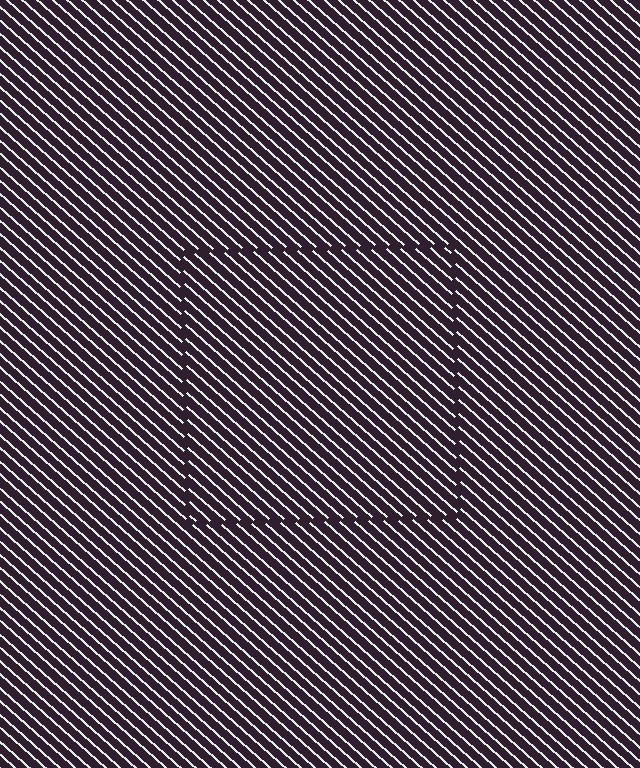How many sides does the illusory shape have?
4 sides — the line-ends trace a square.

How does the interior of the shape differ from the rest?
The interior of the shape contains the same grating, shifted by half a period — the contour is defined by the phase discontinuity where line-ends from the inner and outer gratings abut.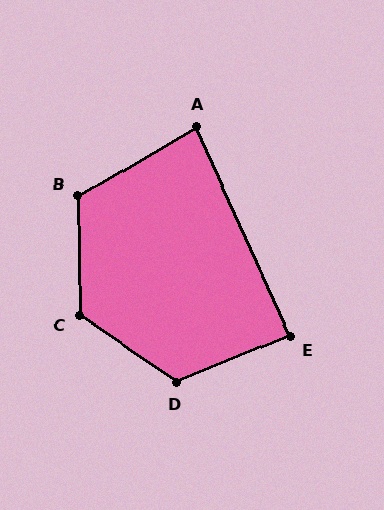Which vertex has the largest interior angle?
C, at approximately 125 degrees.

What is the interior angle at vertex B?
Approximately 120 degrees (obtuse).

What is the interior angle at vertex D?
Approximately 124 degrees (obtuse).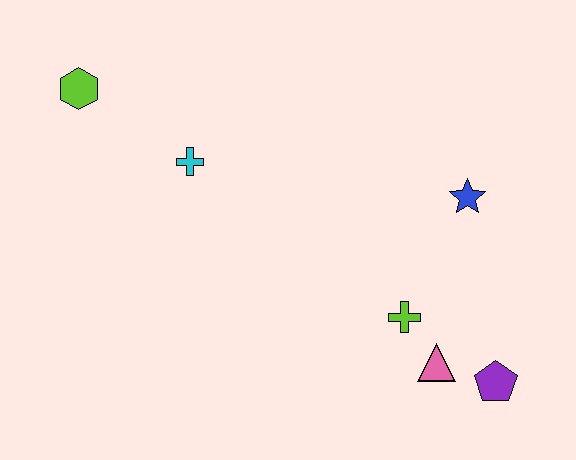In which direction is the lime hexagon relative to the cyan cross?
The lime hexagon is to the left of the cyan cross.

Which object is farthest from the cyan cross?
The purple pentagon is farthest from the cyan cross.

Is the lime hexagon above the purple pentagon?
Yes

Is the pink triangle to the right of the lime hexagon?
Yes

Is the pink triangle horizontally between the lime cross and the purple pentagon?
Yes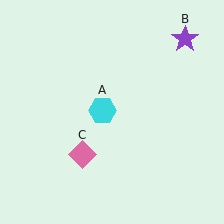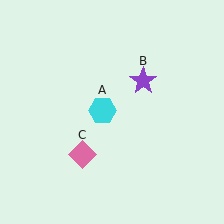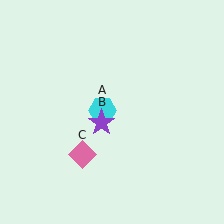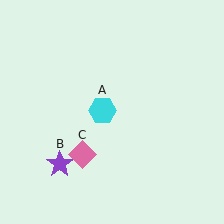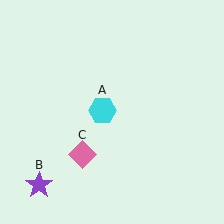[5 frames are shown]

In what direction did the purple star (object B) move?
The purple star (object B) moved down and to the left.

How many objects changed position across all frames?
1 object changed position: purple star (object B).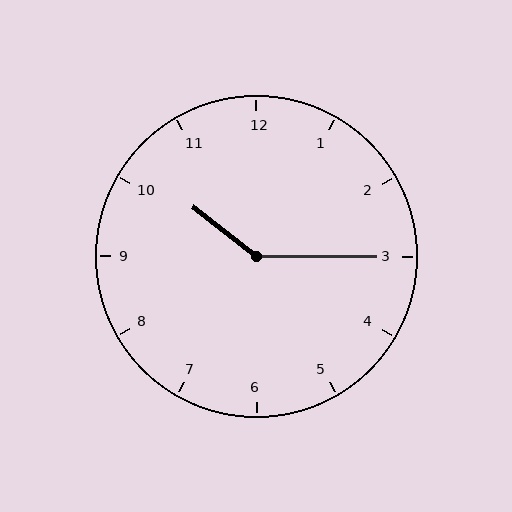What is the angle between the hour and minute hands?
Approximately 142 degrees.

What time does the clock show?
10:15.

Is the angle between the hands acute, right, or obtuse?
It is obtuse.